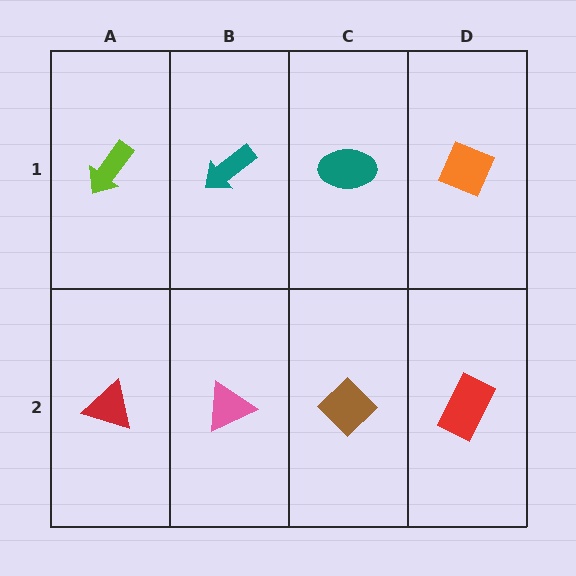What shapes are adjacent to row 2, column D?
An orange diamond (row 1, column D), a brown diamond (row 2, column C).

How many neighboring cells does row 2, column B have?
3.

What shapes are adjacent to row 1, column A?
A red triangle (row 2, column A), a teal arrow (row 1, column B).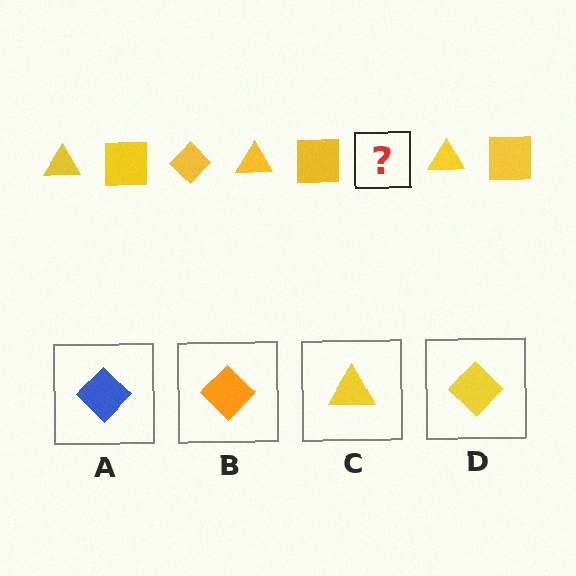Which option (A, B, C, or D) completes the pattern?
D.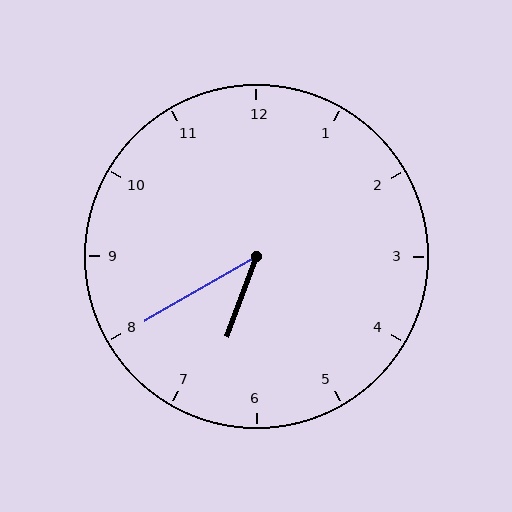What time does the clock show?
6:40.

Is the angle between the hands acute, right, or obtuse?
It is acute.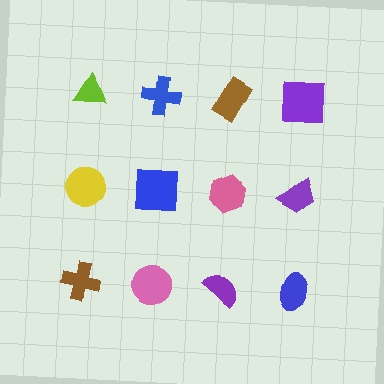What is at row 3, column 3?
A purple semicircle.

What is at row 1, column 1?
A lime triangle.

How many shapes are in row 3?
4 shapes.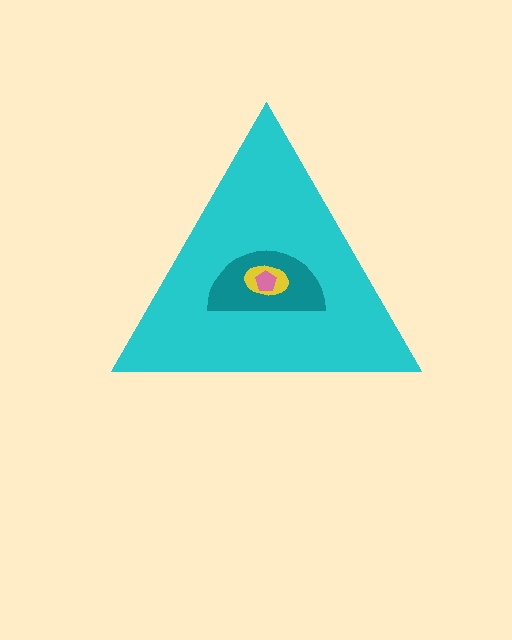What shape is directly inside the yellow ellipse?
The pink pentagon.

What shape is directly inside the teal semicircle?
The yellow ellipse.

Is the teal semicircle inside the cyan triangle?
Yes.